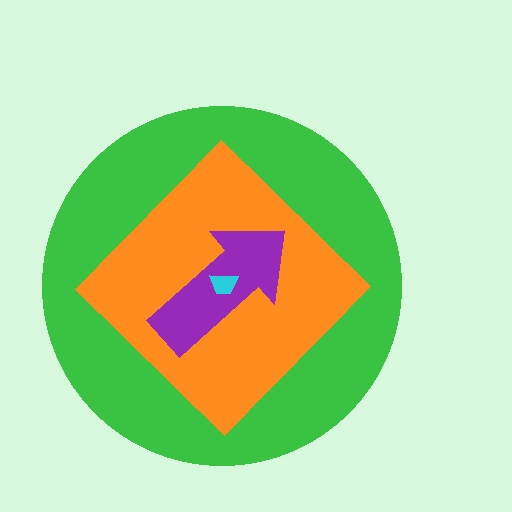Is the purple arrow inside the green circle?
Yes.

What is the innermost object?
The cyan trapezoid.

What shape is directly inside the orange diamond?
The purple arrow.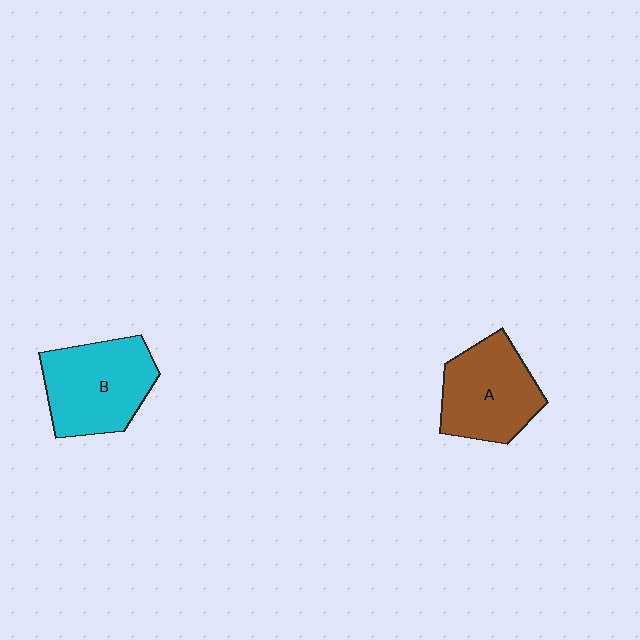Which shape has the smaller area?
Shape A (brown).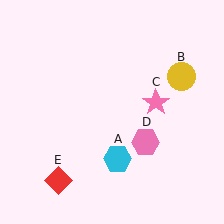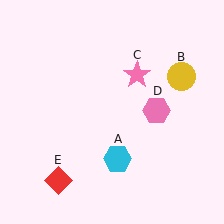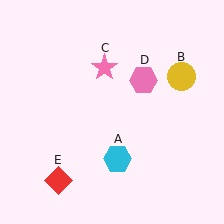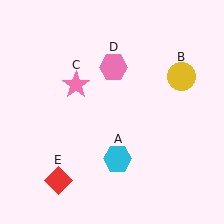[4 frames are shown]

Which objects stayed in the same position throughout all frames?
Cyan hexagon (object A) and yellow circle (object B) and red diamond (object E) remained stationary.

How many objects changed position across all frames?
2 objects changed position: pink star (object C), pink hexagon (object D).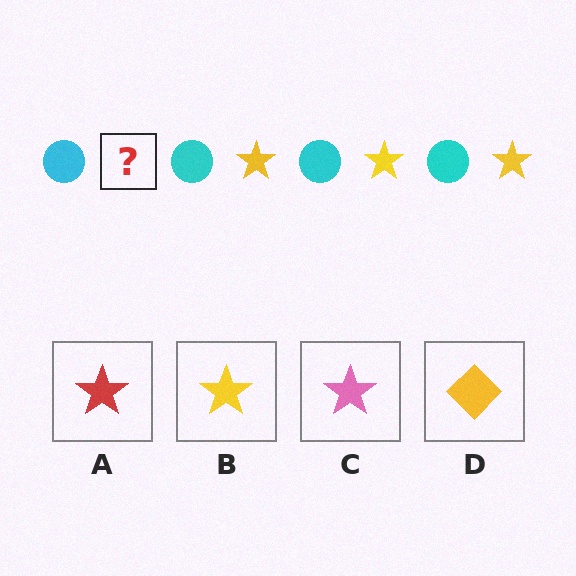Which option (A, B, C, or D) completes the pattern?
B.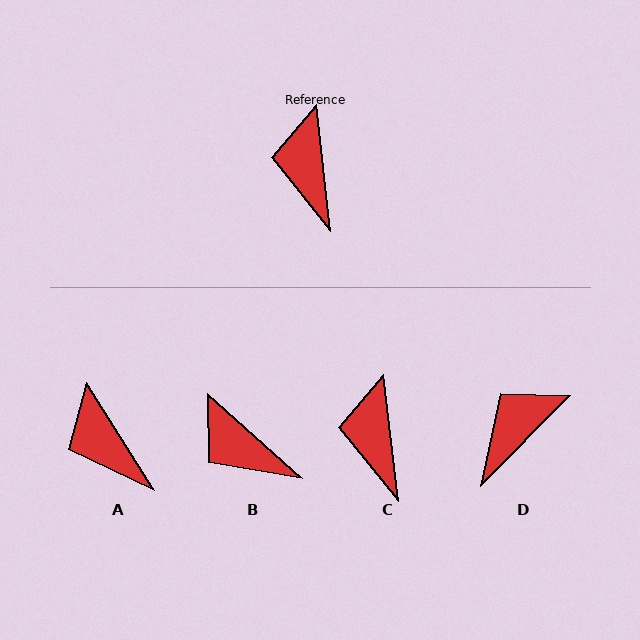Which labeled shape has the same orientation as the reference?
C.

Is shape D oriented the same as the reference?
No, it is off by about 51 degrees.